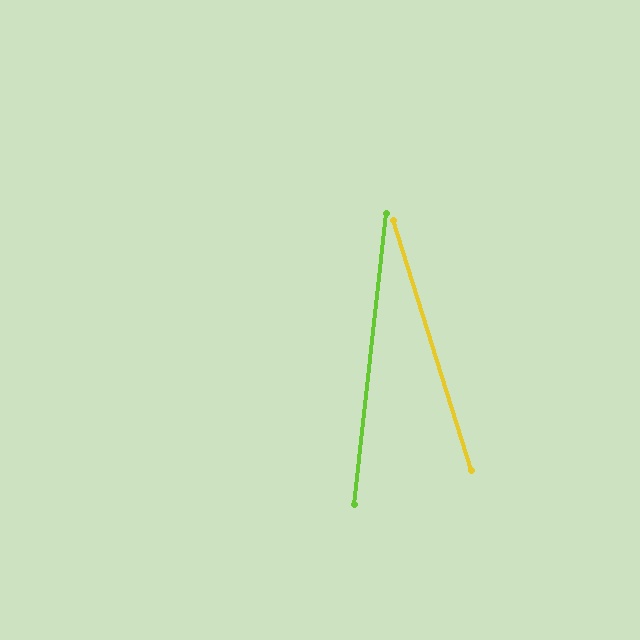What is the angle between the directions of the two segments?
Approximately 23 degrees.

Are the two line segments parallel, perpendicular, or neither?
Neither parallel nor perpendicular — they differ by about 23°.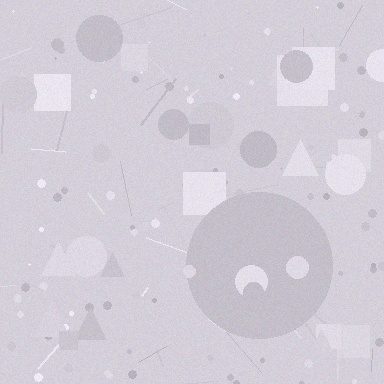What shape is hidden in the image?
A circle is hidden in the image.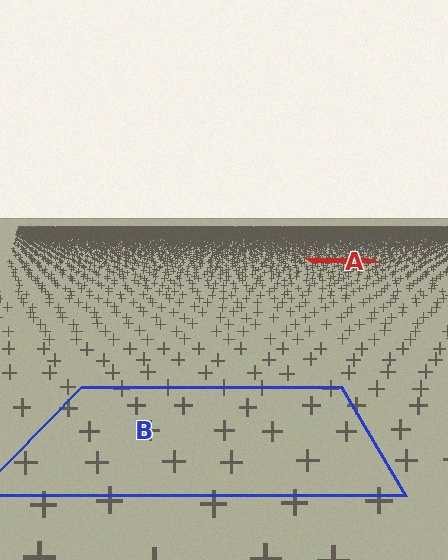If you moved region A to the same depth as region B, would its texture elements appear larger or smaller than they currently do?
They would appear larger. At a closer depth, the same texture elements are projected at a bigger on-screen size.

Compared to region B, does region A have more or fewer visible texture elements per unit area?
Region A has more texture elements per unit area — they are packed more densely because it is farther away.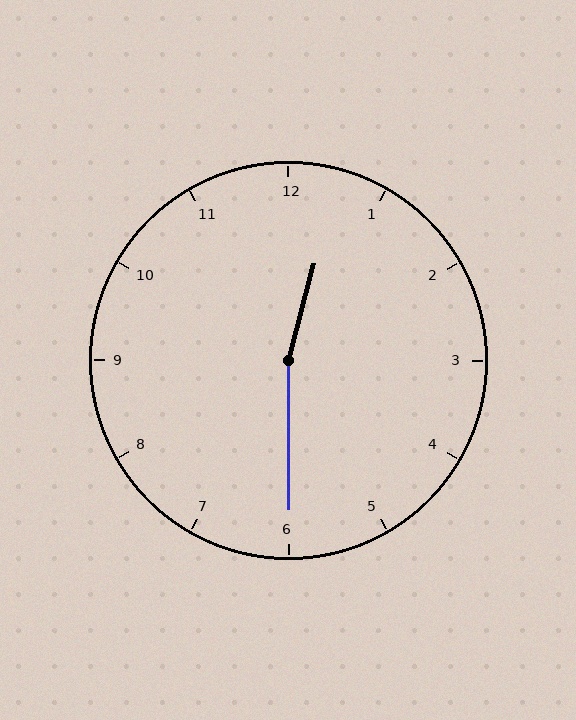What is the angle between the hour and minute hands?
Approximately 165 degrees.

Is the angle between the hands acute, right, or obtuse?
It is obtuse.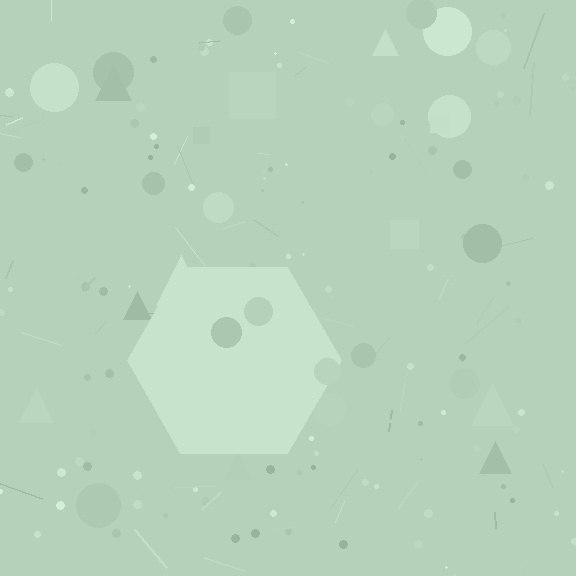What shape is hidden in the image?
A hexagon is hidden in the image.